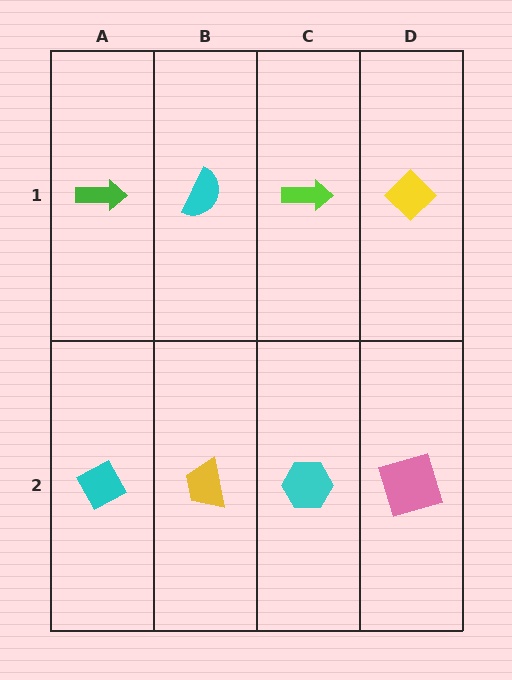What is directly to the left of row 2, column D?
A cyan hexagon.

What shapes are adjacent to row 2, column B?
A cyan semicircle (row 1, column B), a cyan diamond (row 2, column A), a cyan hexagon (row 2, column C).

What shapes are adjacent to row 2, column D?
A yellow diamond (row 1, column D), a cyan hexagon (row 2, column C).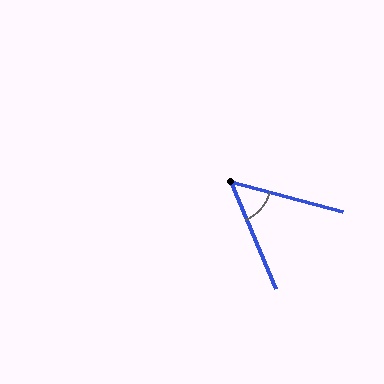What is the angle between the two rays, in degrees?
Approximately 52 degrees.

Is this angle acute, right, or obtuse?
It is acute.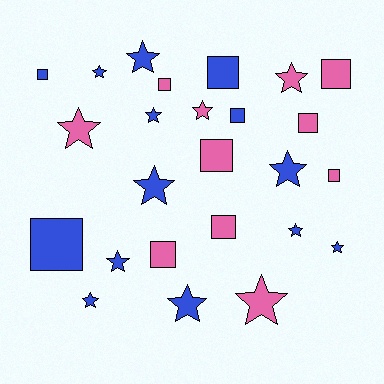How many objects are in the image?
There are 25 objects.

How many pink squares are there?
There are 7 pink squares.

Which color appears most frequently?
Blue, with 14 objects.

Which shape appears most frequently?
Star, with 14 objects.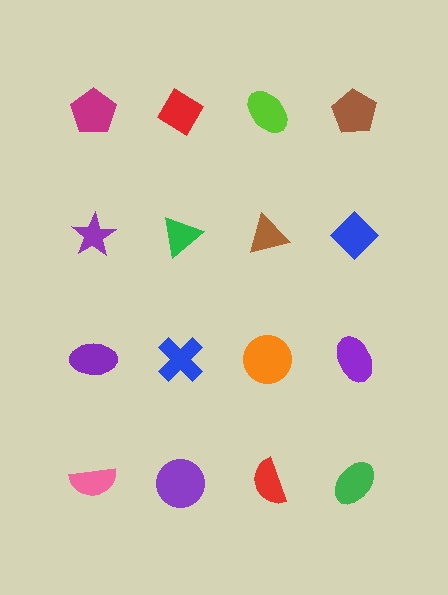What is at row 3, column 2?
A blue cross.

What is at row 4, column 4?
A green ellipse.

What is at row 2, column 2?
A green triangle.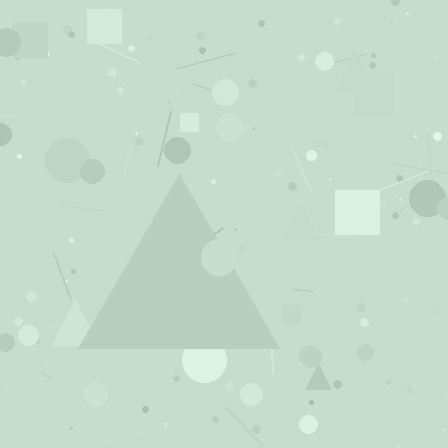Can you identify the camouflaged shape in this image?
The camouflaged shape is a triangle.